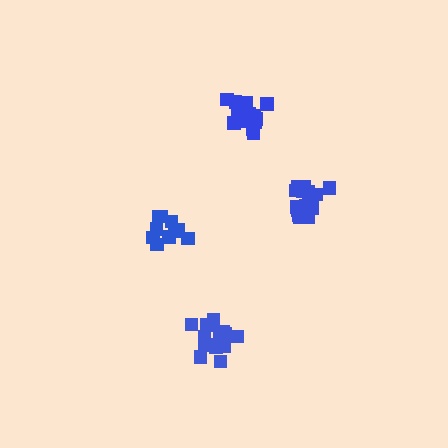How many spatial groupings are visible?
There are 4 spatial groupings.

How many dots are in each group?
Group 1: 14 dots, Group 2: 16 dots, Group 3: 10 dots, Group 4: 16 dots (56 total).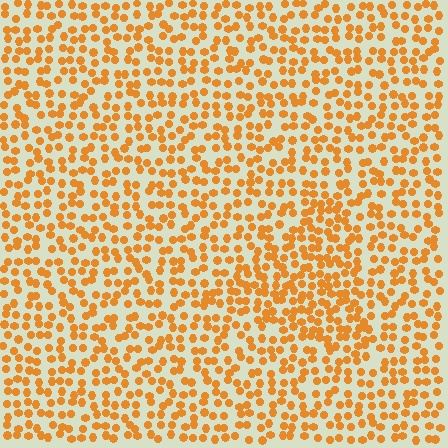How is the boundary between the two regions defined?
The boundary is defined by a change in element density (approximately 1.5x ratio). All elements are the same color, size, and shape.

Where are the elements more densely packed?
The elements are more densely packed inside the triangle boundary.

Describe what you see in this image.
The image contains small orange elements arranged at two different densities. A triangle-shaped region is visible where the elements are more densely packed than the surrounding area.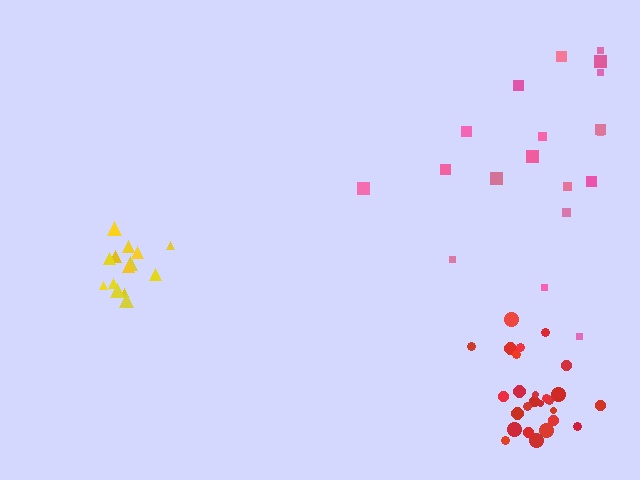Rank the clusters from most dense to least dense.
yellow, red, pink.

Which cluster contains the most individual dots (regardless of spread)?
Red (26).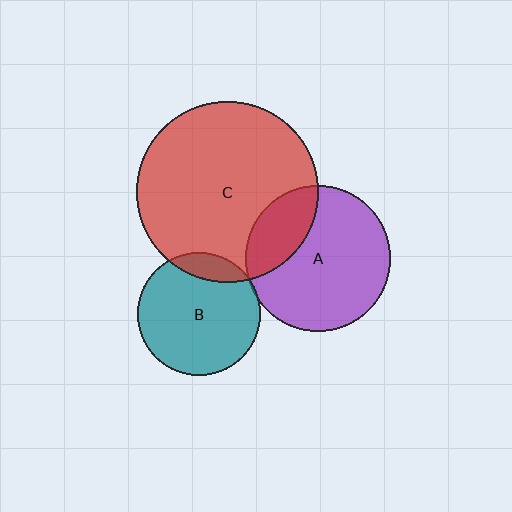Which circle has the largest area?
Circle C (red).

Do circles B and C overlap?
Yes.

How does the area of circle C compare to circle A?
Approximately 1.6 times.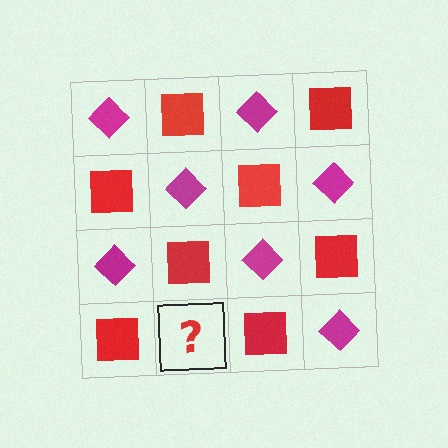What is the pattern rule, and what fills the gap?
The rule is that it alternates magenta diamond and red square in a checkerboard pattern. The gap should be filled with a magenta diamond.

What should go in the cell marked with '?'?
The missing cell should contain a magenta diamond.